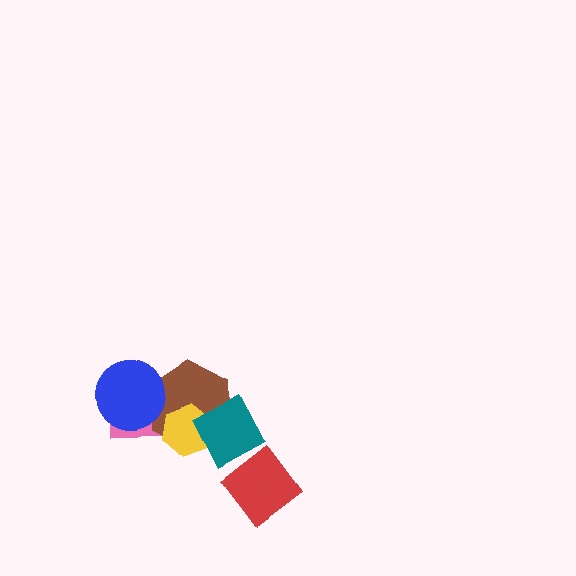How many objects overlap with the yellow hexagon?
3 objects overlap with the yellow hexagon.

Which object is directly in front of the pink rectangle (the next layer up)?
The brown hexagon is directly in front of the pink rectangle.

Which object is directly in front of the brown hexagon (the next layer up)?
The yellow hexagon is directly in front of the brown hexagon.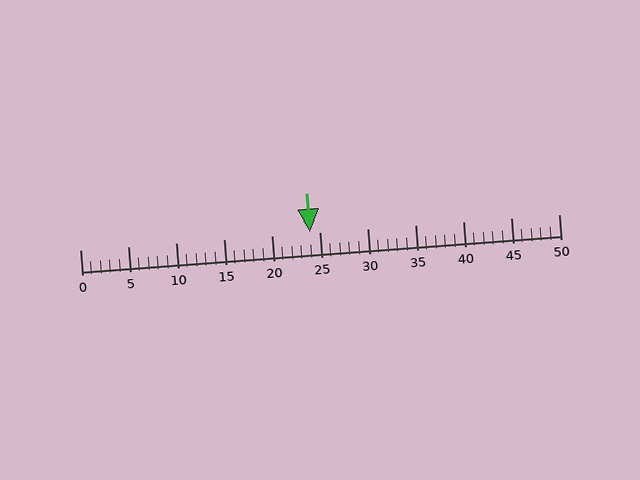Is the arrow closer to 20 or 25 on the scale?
The arrow is closer to 25.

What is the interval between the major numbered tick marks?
The major tick marks are spaced 5 units apart.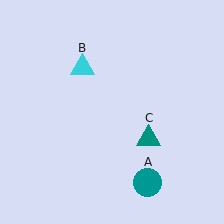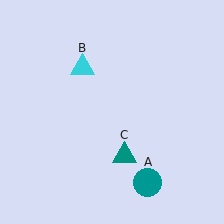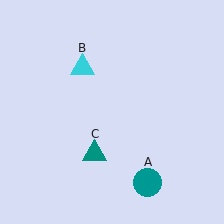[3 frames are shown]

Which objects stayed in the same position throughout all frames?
Teal circle (object A) and cyan triangle (object B) remained stationary.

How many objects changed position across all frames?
1 object changed position: teal triangle (object C).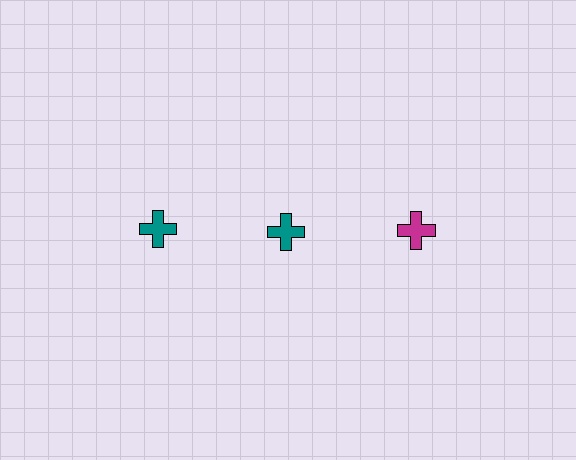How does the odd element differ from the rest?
It has a different color: magenta instead of teal.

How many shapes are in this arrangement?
There are 3 shapes arranged in a grid pattern.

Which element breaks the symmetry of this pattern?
The magenta cross in the top row, center column breaks the symmetry. All other shapes are teal crosses.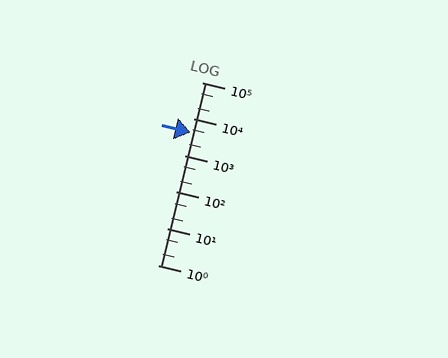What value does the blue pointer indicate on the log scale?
The pointer indicates approximately 4200.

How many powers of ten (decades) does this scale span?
The scale spans 5 decades, from 1 to 100000.